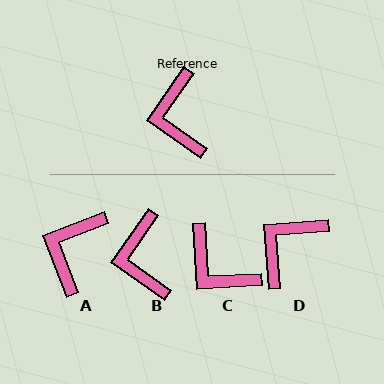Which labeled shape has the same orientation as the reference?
B.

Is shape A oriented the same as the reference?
No, it is off by about 34 degrees.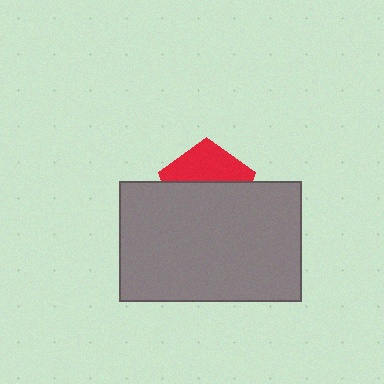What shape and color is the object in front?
The object in front is a gray rectangle.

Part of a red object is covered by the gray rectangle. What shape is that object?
It is a pentagon.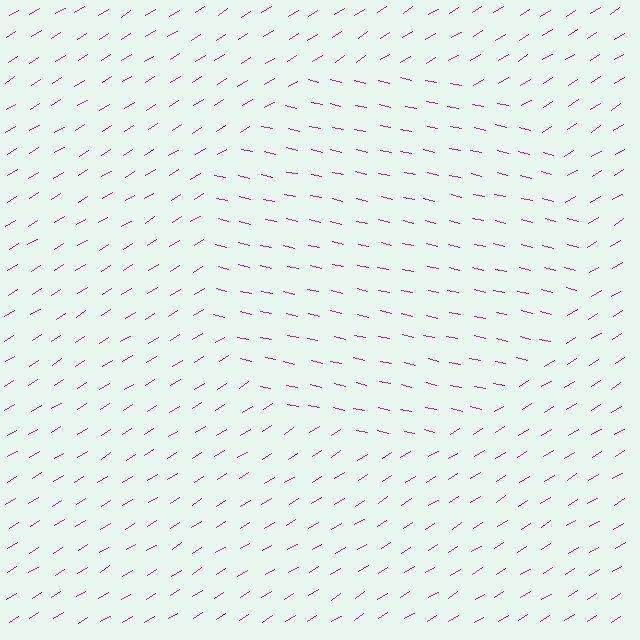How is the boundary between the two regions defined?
The boundary is defined purely by a change in line orientation (approximately 45 degrees difference). All lines are the same color and thickness.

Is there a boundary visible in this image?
Yes, there is a texture boundary formed by a change in line orientation.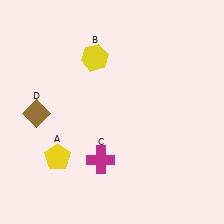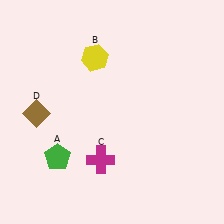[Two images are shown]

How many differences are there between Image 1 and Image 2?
There is 1 difference between the two images.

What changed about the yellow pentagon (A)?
In Image 1, A is yellow. In Image 2, it changed to green.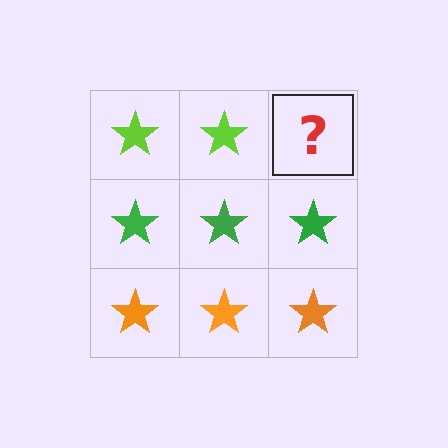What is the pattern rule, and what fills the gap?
The rule is that each row has a consistent color. The gap should be filled with a lime star.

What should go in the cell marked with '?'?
The missing cell should contain a lime star.